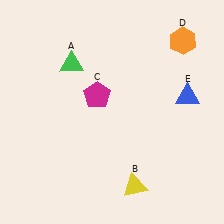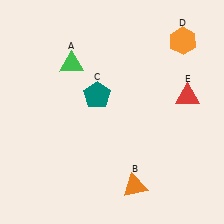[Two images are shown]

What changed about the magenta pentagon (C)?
In Image 1, C is magenta. In Image 2, it changed to teal.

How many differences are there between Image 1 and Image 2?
There are 3 differences between the two images.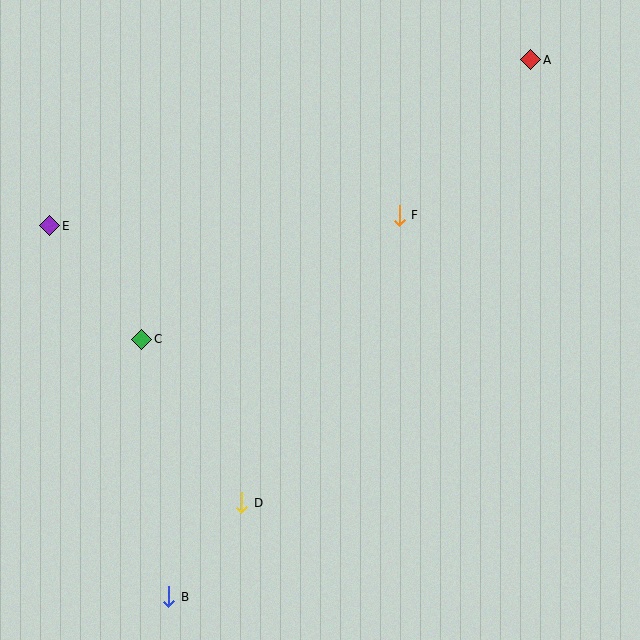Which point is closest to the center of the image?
Point F at (399, 215) is closest to the center.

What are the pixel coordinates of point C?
Point C is at (142, 339).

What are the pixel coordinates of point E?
Point E is at (50, 226).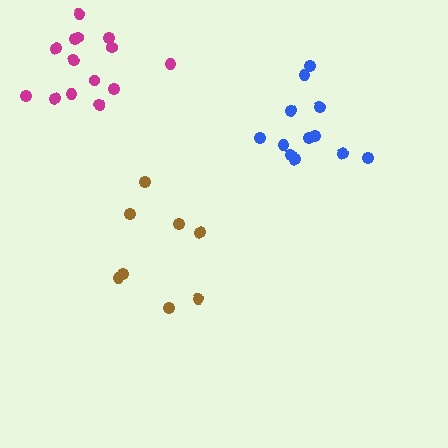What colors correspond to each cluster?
The clusters are colored: magenta, blue, brown.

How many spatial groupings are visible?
There are 3 spatial groupings.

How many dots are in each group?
Group 1: 14 dots, Group 2: 12 dots, Group 3: 8 dots (34 total).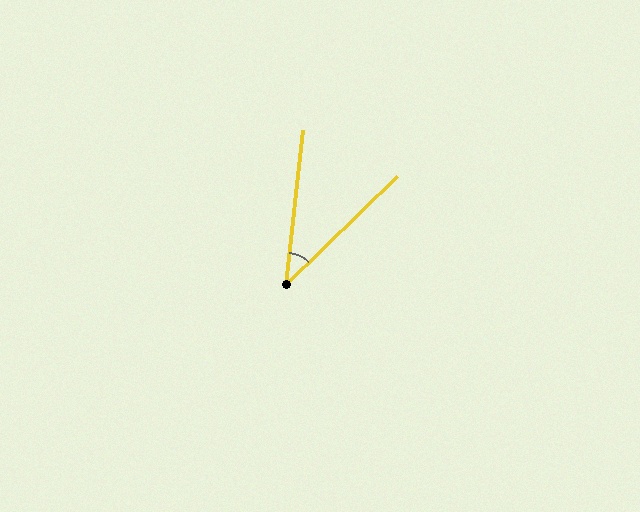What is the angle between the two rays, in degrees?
Approximately 40 degrees.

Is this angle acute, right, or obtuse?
It is acute.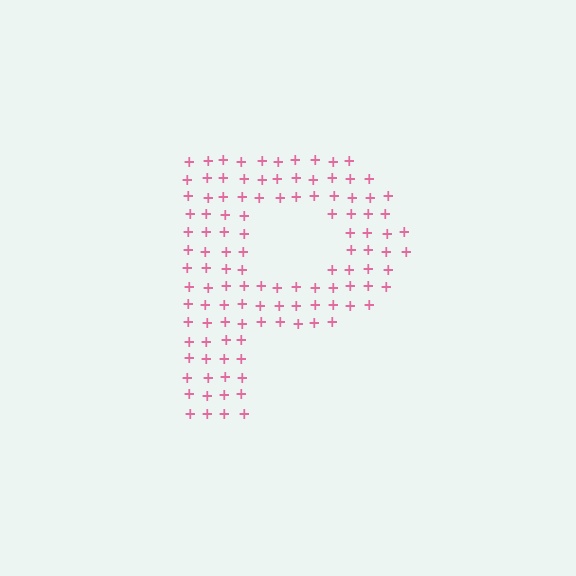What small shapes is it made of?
It is made of small plus signs.